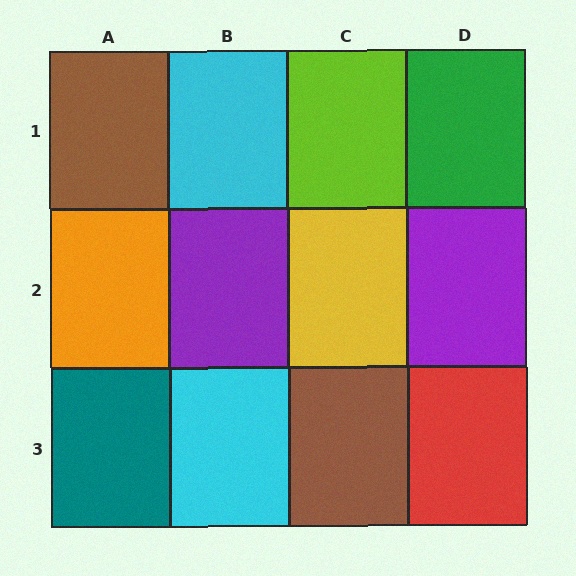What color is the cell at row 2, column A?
Orange.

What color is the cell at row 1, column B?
Cyan.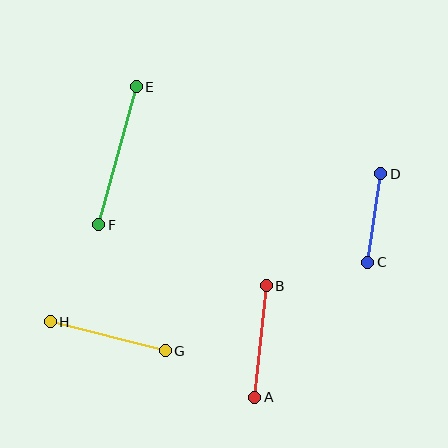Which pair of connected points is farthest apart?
Points E and F are farthest apart.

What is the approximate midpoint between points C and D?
The midpoint is at approximately (374, 218) pixels.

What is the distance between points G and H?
The distance is approximately 118 pixels.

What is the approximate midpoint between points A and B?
The midpoint is at approximately (261, 341) pixels.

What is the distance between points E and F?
The distance is approximately 143 pixels.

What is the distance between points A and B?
The distance is approximately 112 pixels.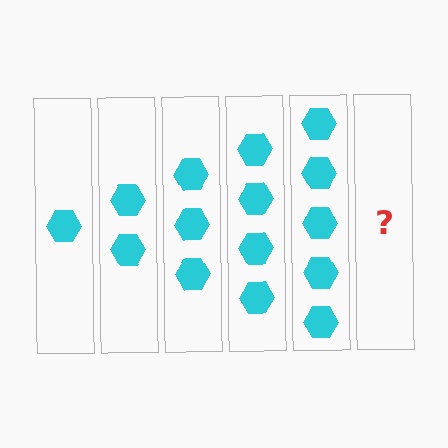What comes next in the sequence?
The next element should be 6 hexagons.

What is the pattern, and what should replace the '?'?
The pattern is that each step adds one more hexagon. The '?' should be 6 hexagons.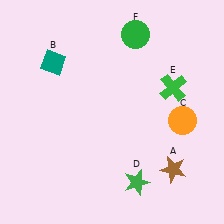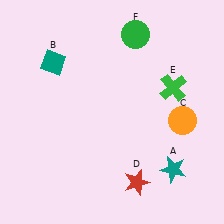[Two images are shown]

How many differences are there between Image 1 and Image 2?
There are 2 differences between the two images.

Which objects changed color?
A changed from brown to teal. D changed from green to red.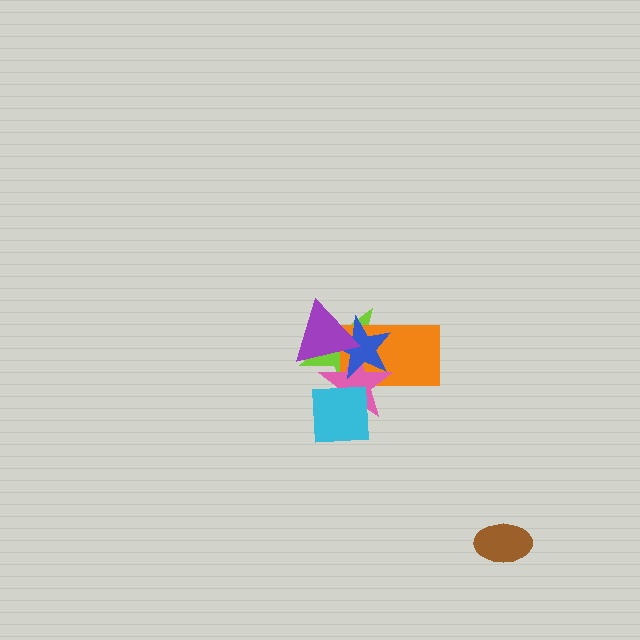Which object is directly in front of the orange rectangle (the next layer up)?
The pink star is directly in front of the orange rectangle.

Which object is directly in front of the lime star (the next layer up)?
The orange rectangle is directly in front of the lime star.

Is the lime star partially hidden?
Yes, it is partially covered by another shape.